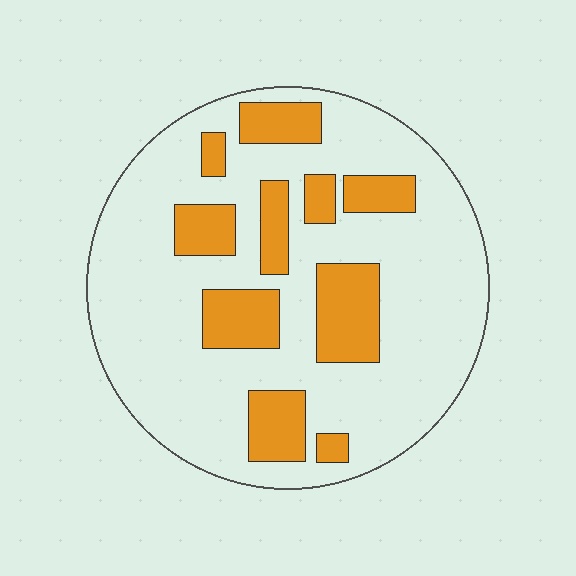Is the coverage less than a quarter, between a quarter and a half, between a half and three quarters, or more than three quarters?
Less than a quarter.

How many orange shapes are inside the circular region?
10.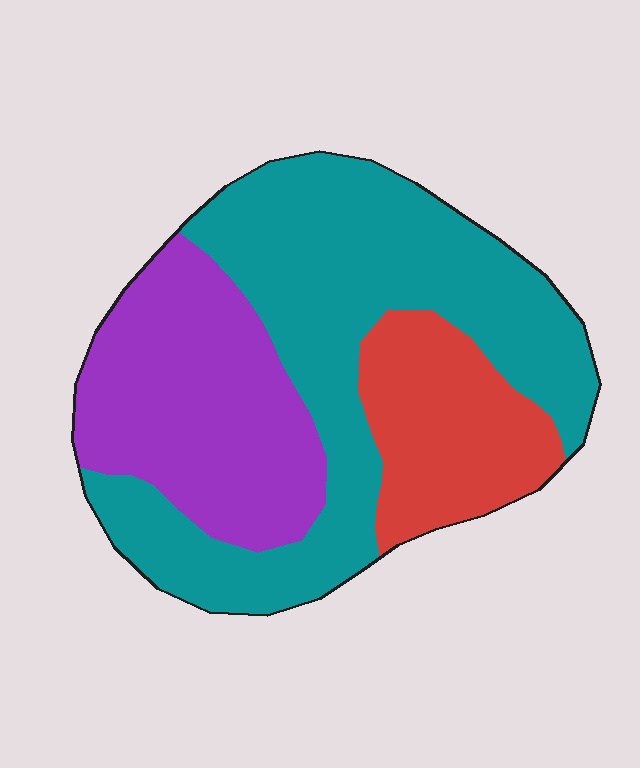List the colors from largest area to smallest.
From largest to smallest: teal, purple, red.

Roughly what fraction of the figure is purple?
Purple takes up about one third (1/3) of the figure.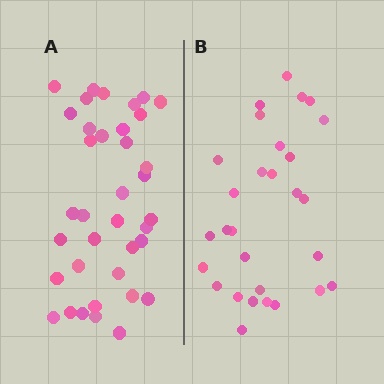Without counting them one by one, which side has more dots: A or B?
Region A (the left region) has more dots.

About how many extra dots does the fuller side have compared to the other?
Region A has roughly 8 or so more dots than region B.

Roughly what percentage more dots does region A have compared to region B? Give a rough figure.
About 30% more.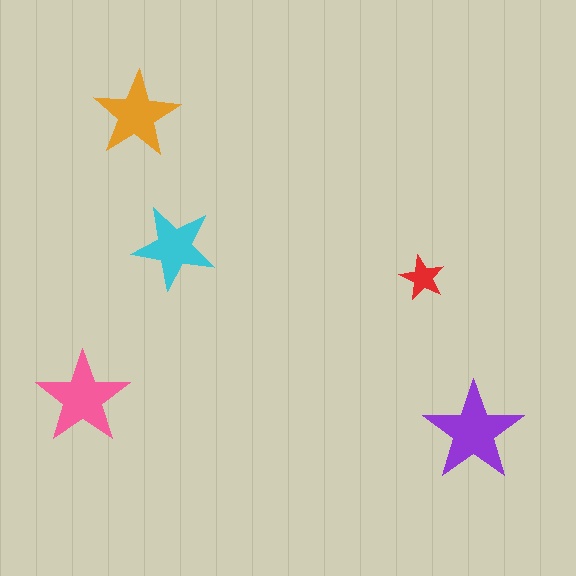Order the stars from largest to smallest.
the purple one, the pink one, the orange one, the cyan one, the red one.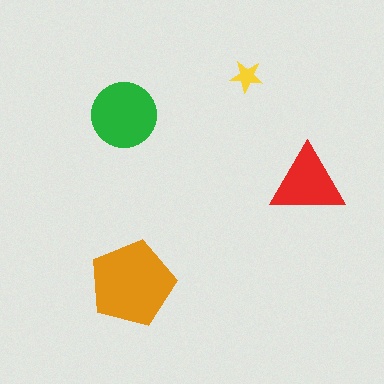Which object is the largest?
The orange pentagon.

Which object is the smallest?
The yellow star.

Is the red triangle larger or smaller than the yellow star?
Larger.